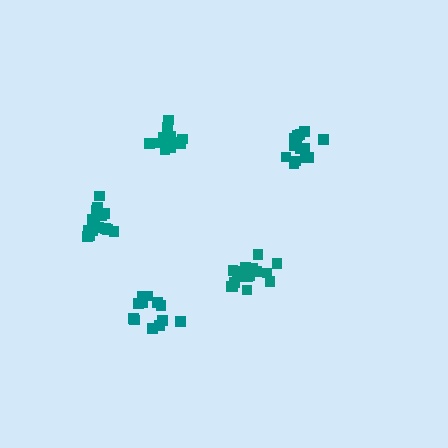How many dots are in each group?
Group 1: 12 dots, Group 2: 11 dots, Group 3: 17 dots, Group 4: 17 dots, Group 5: 15 dots (72 total).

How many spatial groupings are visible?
There are 5 spatial groupings.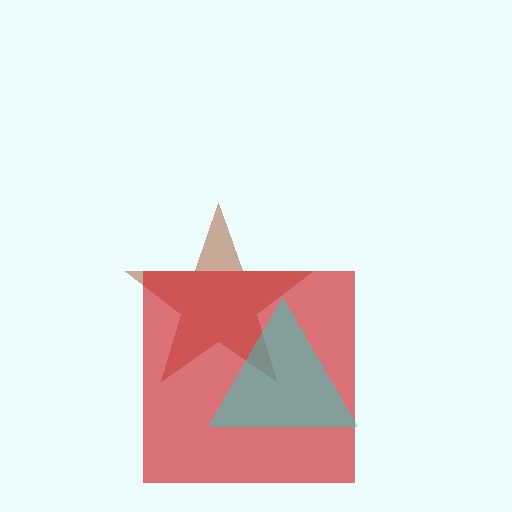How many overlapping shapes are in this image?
There are 3 overlapping shapes in the image.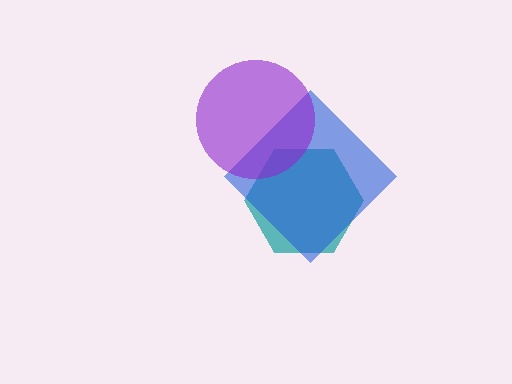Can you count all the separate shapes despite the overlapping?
Yes, there are 3 separate shapes.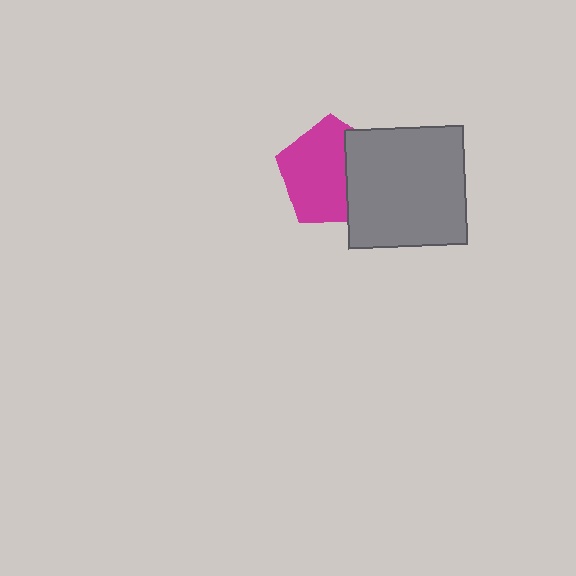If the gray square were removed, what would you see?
You would see the complete magenta pentagon.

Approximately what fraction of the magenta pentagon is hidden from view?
Roughly 35% of the magenta pentagon is hidden behind the gray square.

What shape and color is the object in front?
The object in front is a gray square.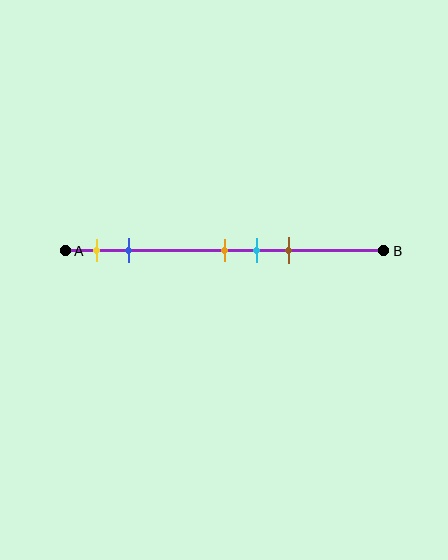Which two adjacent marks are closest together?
The orange and cyan marks are the closest adjacent pair.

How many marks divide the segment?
There are 5 marks dividing the segment.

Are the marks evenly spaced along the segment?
No, the marks are not evenly spaced.